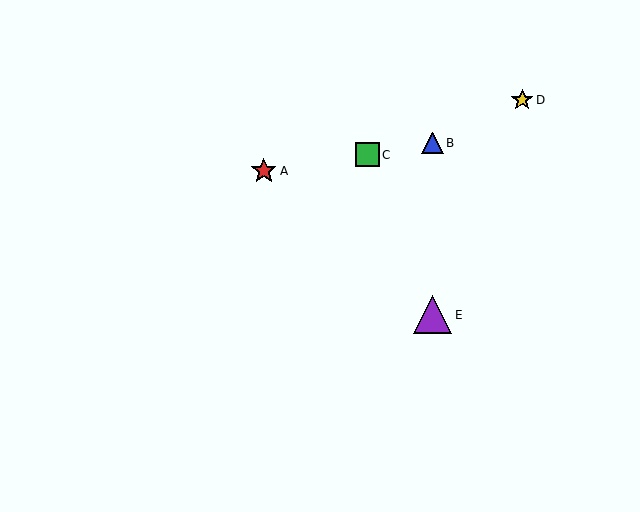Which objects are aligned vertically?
Objects B, E are aligned vertically.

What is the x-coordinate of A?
Object A is at x≈264.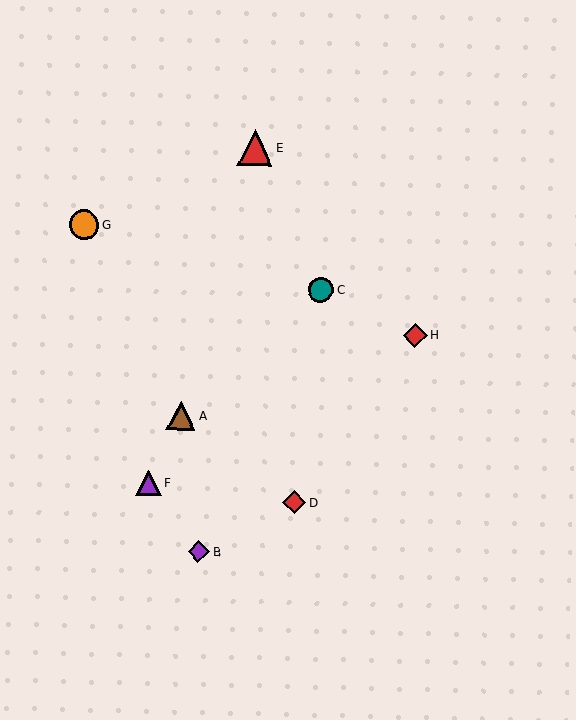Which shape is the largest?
The red triangle (labeled E) is the largest.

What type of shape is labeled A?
Shape A is a brown triangle.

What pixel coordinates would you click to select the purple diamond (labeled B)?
Click at (199, 552) to select the purple diamond B.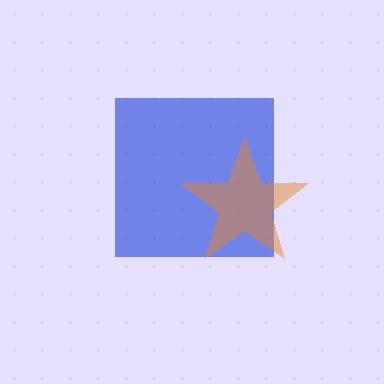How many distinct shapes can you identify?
There are 2 distinct shapes: a blue square, an orange star.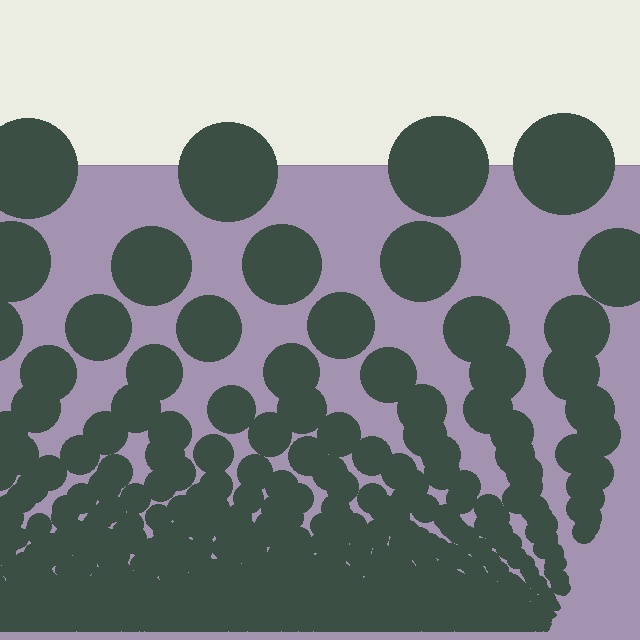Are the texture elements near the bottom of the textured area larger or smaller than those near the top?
Smaller. The gradient is inverted — elements near the bottom are smaller and denser.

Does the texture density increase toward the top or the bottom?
Density increases toward the bottom.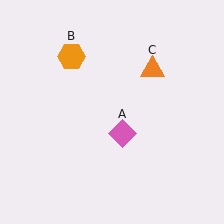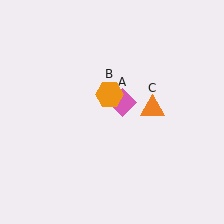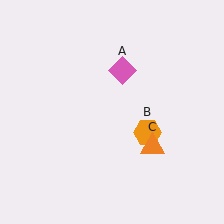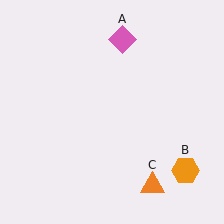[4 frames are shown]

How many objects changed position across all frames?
3 objects changed position: pink diamond (object A), orange hexagon (object B), orange triangle (object C).